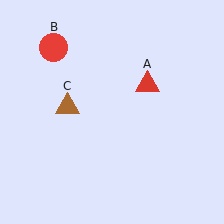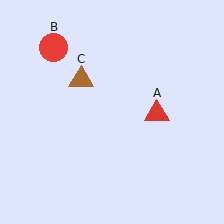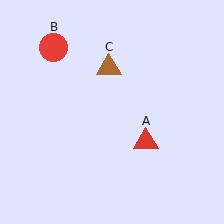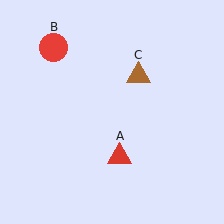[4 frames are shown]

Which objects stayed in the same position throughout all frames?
Red circle (object B) remained stationary.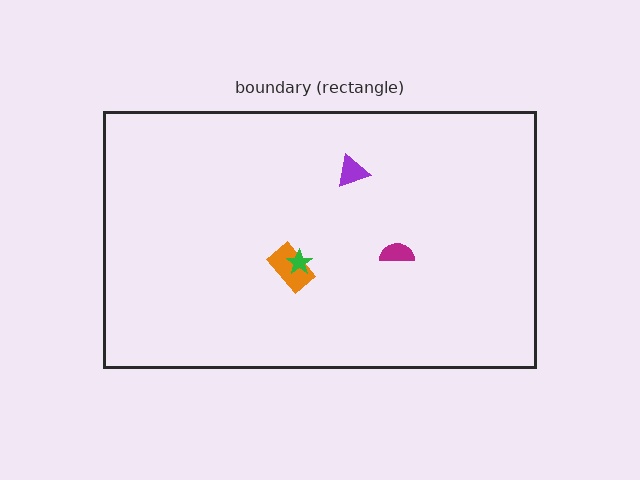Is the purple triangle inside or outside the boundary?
Inside.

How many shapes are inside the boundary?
4 inside, 0 outside.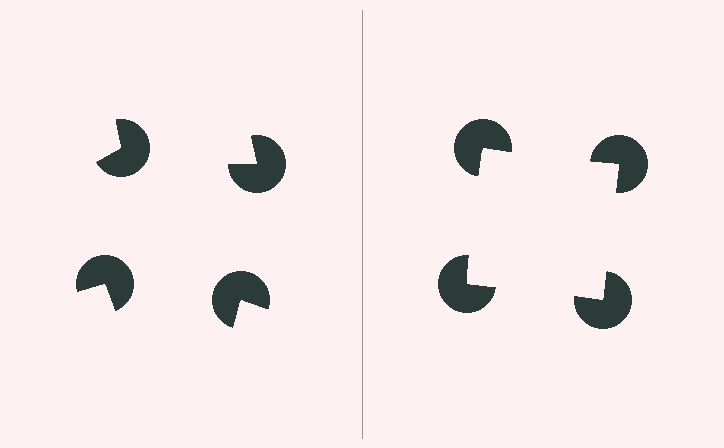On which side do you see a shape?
An illusory square appears on the right side. On the left side the wedge cuts are rotated, so no coherent shape forms.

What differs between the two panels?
The pac-man discs are positioned identically on both sides; only the wedge orientations differ. On the right they align to a square; on the left they are misaligned.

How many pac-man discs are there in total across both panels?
8 — 4 on each side.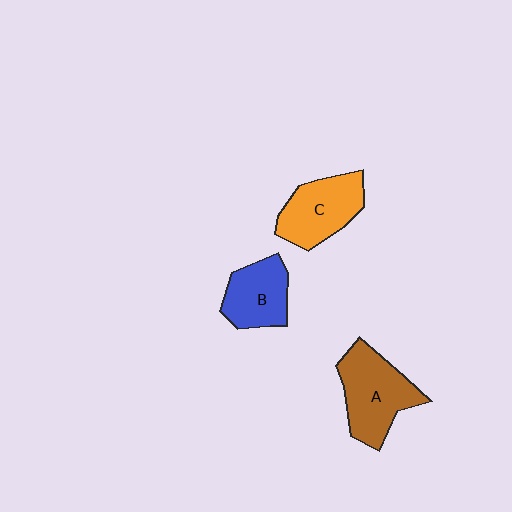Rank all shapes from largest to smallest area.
From largest to smallest: A (brown), C (orange), B (blue).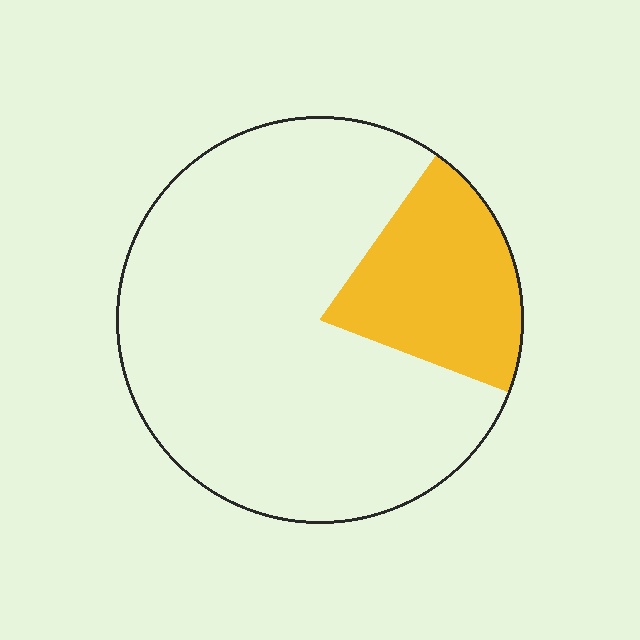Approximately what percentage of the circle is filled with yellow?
Approximately 20%.